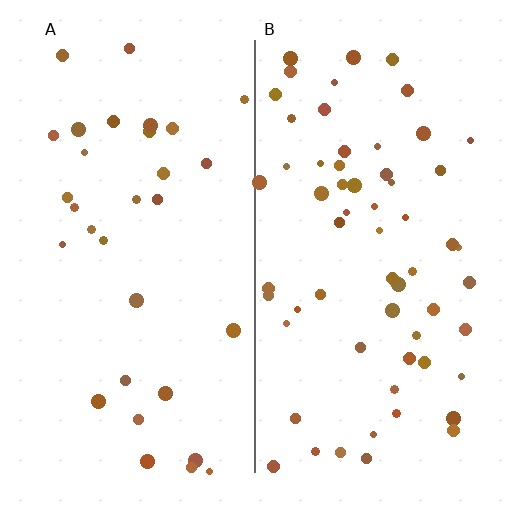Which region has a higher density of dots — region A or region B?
B (the right).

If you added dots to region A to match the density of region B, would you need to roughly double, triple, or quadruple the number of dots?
Approximately double.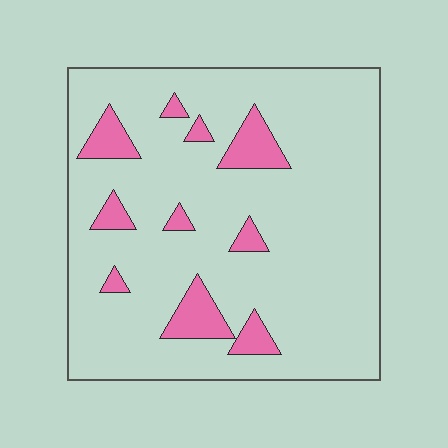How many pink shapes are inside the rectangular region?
10.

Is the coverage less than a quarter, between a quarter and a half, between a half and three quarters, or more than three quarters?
Less than a quarter.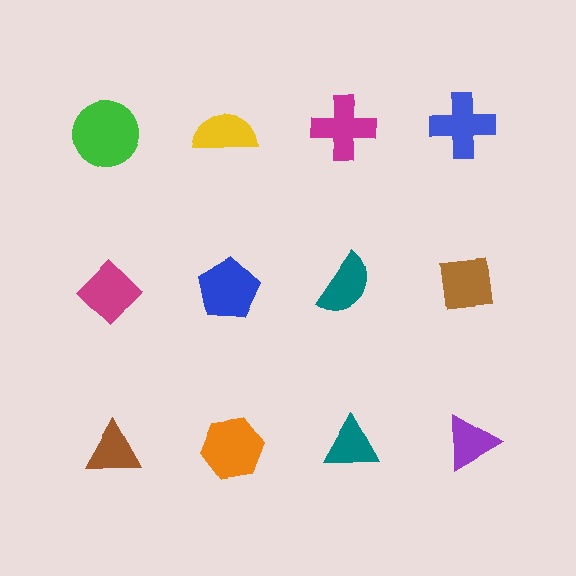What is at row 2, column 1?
A magenta diamond.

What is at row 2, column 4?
A brown square.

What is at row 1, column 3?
A magenta cross.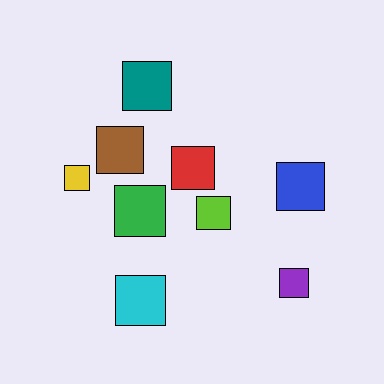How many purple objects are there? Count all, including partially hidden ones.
There is 1 purple object.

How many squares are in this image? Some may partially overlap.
There are 9 squares.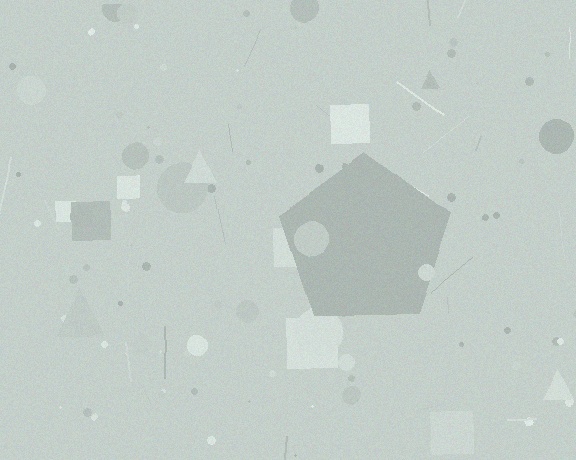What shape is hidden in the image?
A pentagon is hidden in the image.